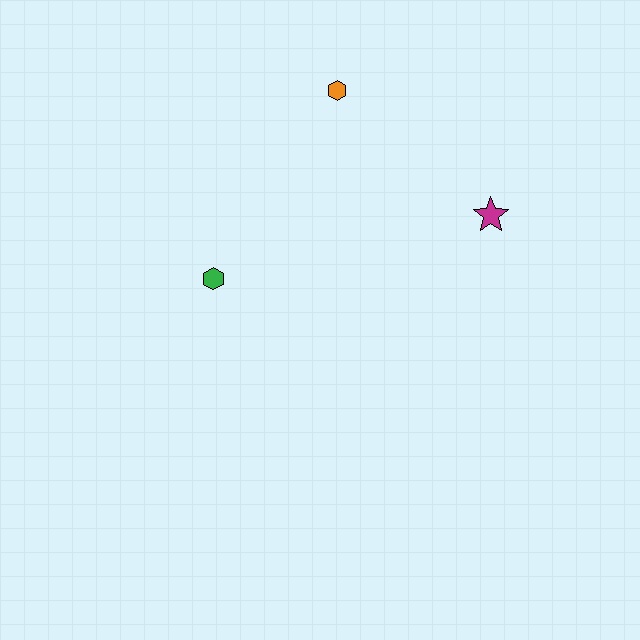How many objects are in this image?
There are 3 objects.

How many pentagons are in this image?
There are no pentagons.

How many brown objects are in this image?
There are no brown objects.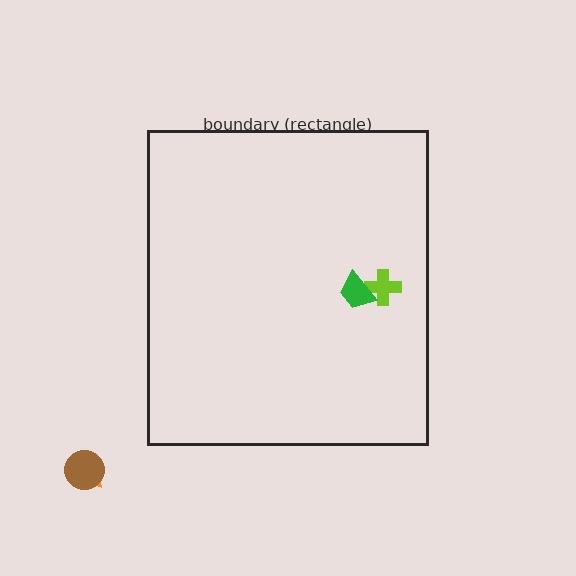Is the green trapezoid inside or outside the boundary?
Inside.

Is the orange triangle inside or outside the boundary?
Outside.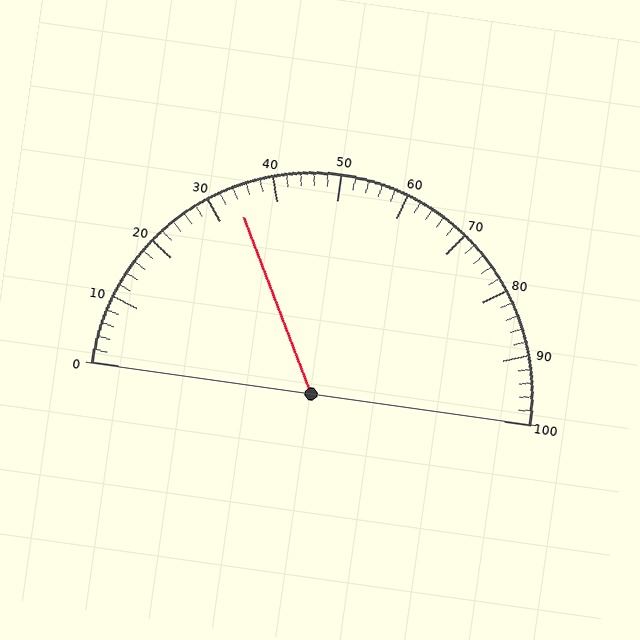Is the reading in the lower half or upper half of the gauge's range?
The reading is in the lower half of the range (0 to 100).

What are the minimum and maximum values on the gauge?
The gauge ranges from 0 to 100.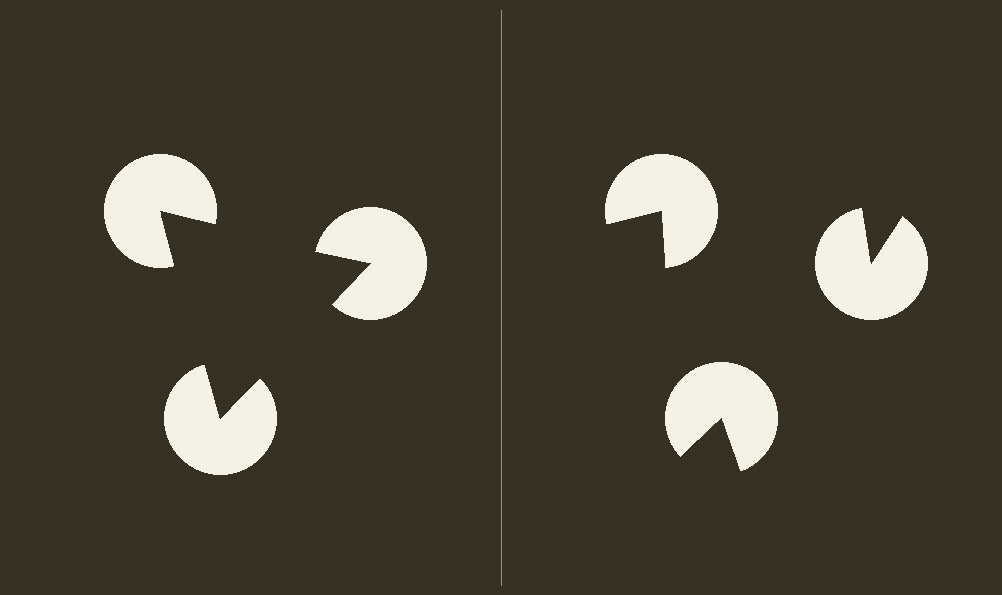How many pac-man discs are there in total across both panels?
6 — 3 on each side.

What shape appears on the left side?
An illusory triangle.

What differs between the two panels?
The pac-man discs are positioned identically on both sides; only the wedge orientations differ. On the left they align to a triangle; on the right they are misaligned.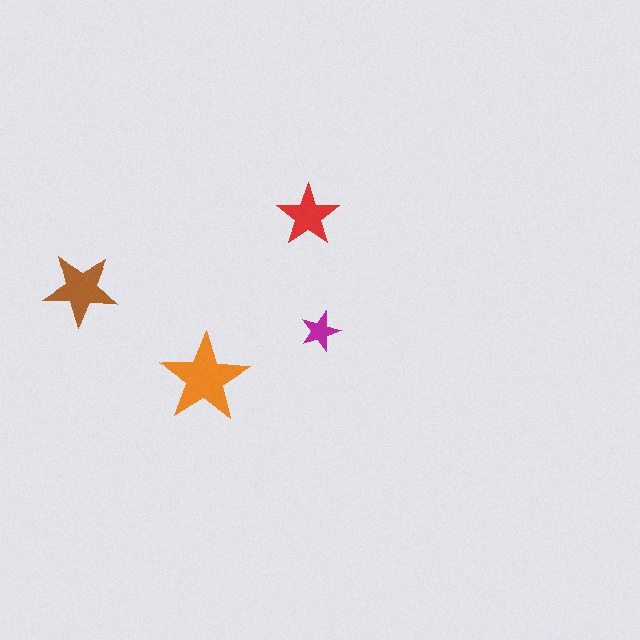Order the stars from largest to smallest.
the orange one, the brown one, the red one, the magenta one.